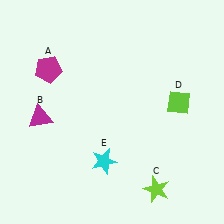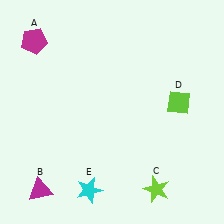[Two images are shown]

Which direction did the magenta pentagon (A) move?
The magenta pentagon (A) moved up.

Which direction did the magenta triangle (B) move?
The magenta triangle (B) moved down.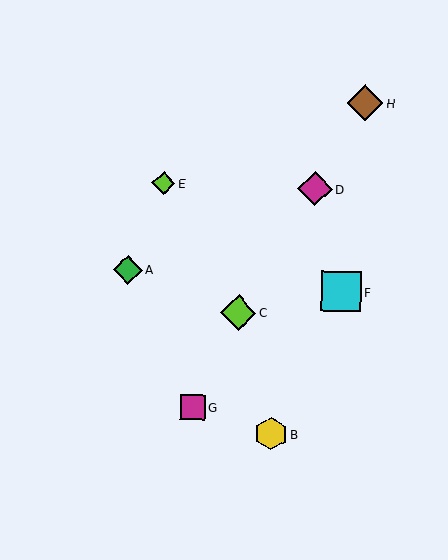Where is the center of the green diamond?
The center of the green diamond is at (128, 270).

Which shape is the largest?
The cyan square (labeled F) is the largest.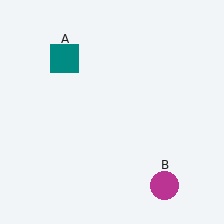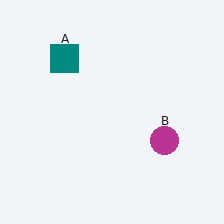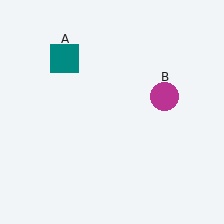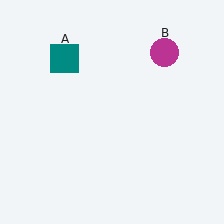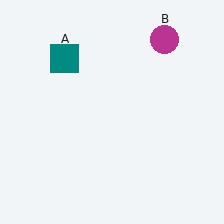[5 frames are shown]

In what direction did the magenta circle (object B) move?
The magenta circle (object B) moved up.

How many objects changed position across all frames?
1 object changed position: magenta circle (object B).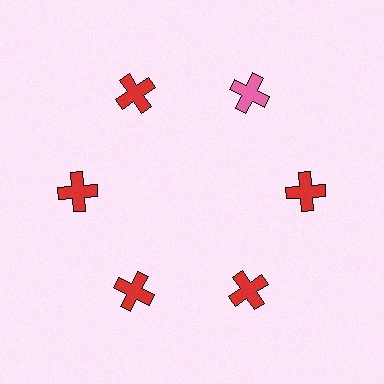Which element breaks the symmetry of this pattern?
The pink cross at roughly the 1 o'clock position breaks the symmetry. All other shapes are red crosses.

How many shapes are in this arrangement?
There are 6 shapes arranged in a ring pattern.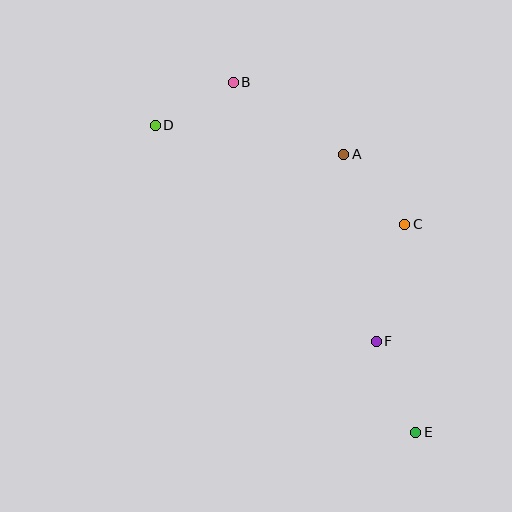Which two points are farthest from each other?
Points D and E are farthest from each other.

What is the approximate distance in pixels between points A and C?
The distance between A and C is approximately 93 pixels.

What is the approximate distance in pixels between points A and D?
The distance between A and D is approximately 191 pixels.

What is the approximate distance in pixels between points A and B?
The distance between A and B is approximately 132 pixels.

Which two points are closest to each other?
Points B and D are closest to each other.